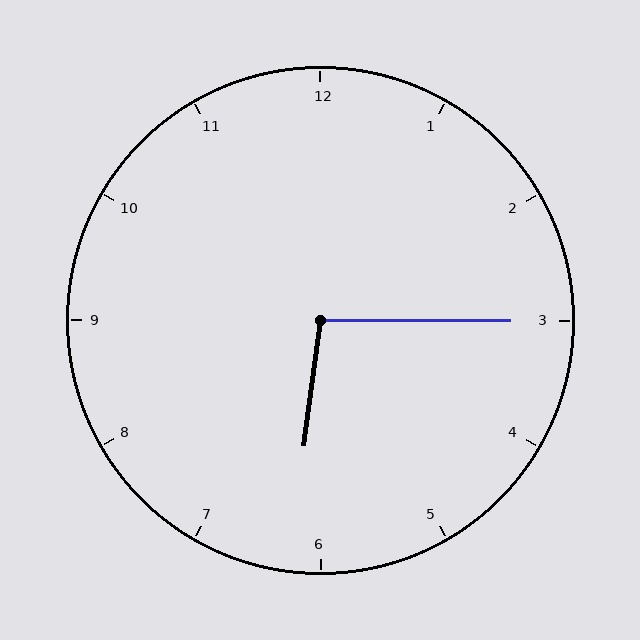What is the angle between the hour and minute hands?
Approximately 98 degrees.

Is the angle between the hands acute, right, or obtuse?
It is obtuse.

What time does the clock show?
6:15.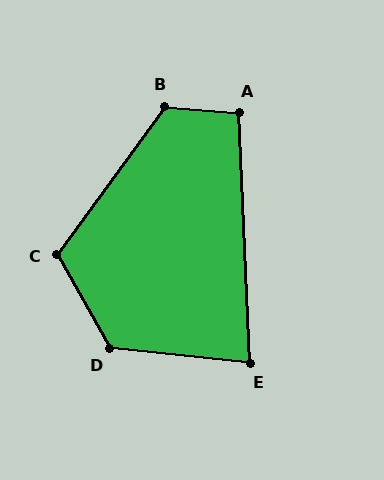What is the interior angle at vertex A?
Approximately 97 degrees (obtuse).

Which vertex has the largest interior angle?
D, at approximately 125 degrees.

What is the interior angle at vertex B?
Approximately 122 degrees (obtuse).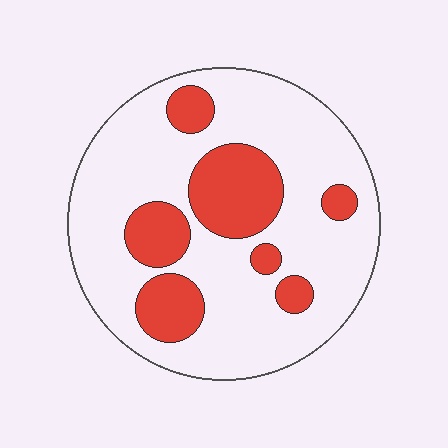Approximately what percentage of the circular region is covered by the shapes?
Approximately 25%.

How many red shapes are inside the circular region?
7.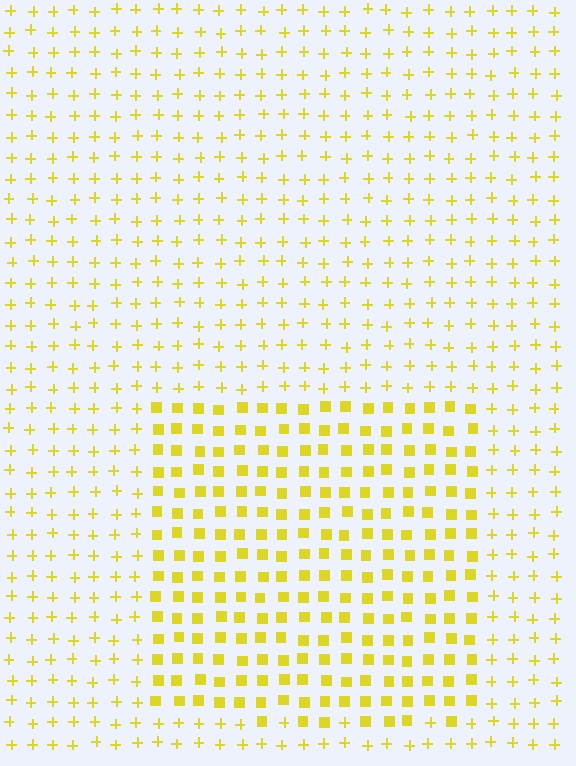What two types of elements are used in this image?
The image uses squares inside the rectangle region and plus signs outside it.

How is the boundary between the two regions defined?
The boundary is defined by a change in element shape: squares inside vs. plus signs outside. All elements share the same color and spacing.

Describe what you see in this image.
The image is filled with small yellow elements arranged in a uniform grid. A rectangle-shaped region contains squares, while the surrounding area contains plus signs. The boundary is defined purely by the change in element shape.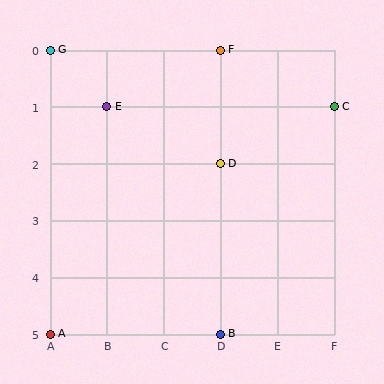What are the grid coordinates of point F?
Point F is at grid coordinates (D, 0).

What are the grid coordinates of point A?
Point A is at grid coordinates (A, 5).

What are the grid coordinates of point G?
Point G is at grid coordinates (A, 0).